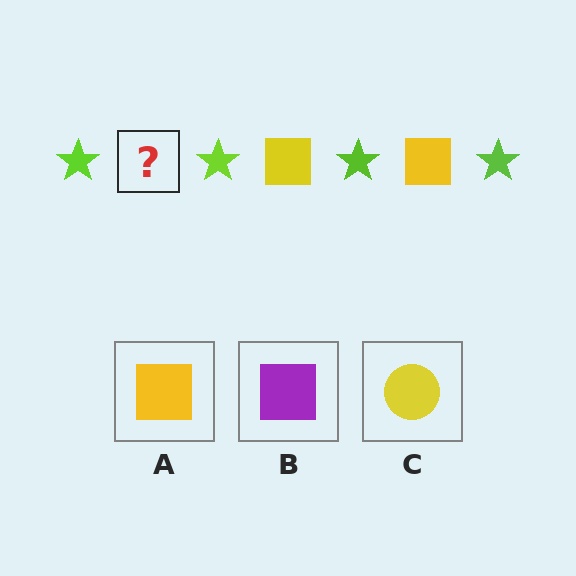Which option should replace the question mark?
Option A.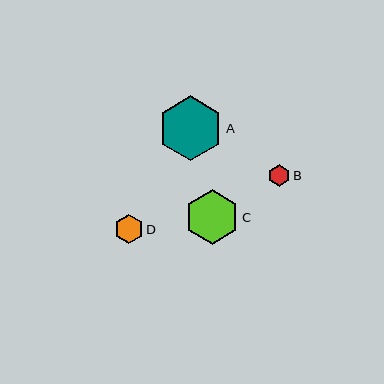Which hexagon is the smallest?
Hexagon B is the smallest with a size of approximately 22 pixels.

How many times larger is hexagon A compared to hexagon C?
Hexagon A is approximately 1.2 times the size of hexagon C.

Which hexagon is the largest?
Hexagon A is the largest with a size of approximately 65 pixels.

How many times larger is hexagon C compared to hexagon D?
Hexagon C is approximately 1.9 times the size of hexagon D.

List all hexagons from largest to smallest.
From largest to smallest: A, C, D, B.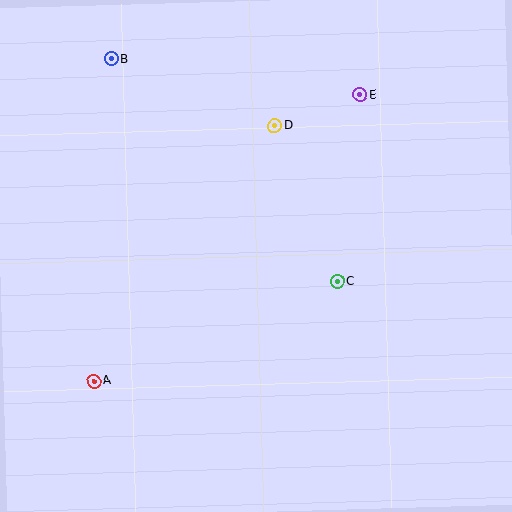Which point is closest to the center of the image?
Point C at (337, 282) is closest to the center.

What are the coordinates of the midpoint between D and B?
The midpoint between D and B is at (193, 92).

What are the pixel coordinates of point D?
Point D is at (275, 125).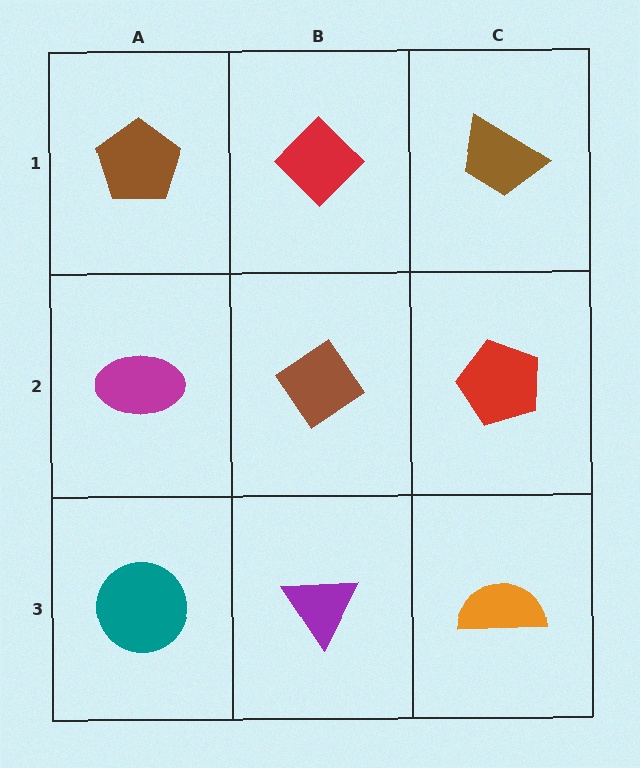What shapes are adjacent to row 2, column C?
A brown trapezoid (row 1, column C), an orange semicircle (row 3, column C), a brown diamond (row 2, column B).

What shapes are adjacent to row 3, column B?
A brown diamond (row 2, column B), a teal circle (row 3, column A), an orange semicircle (row 3, column C).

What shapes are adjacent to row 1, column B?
A brown diamond (row 2, column B), a brown pentagon (row 1, column A), a brown trapezoid (row 1, column C).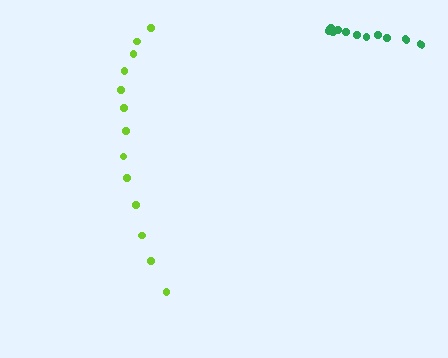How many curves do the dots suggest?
There are 2 distinct paths.